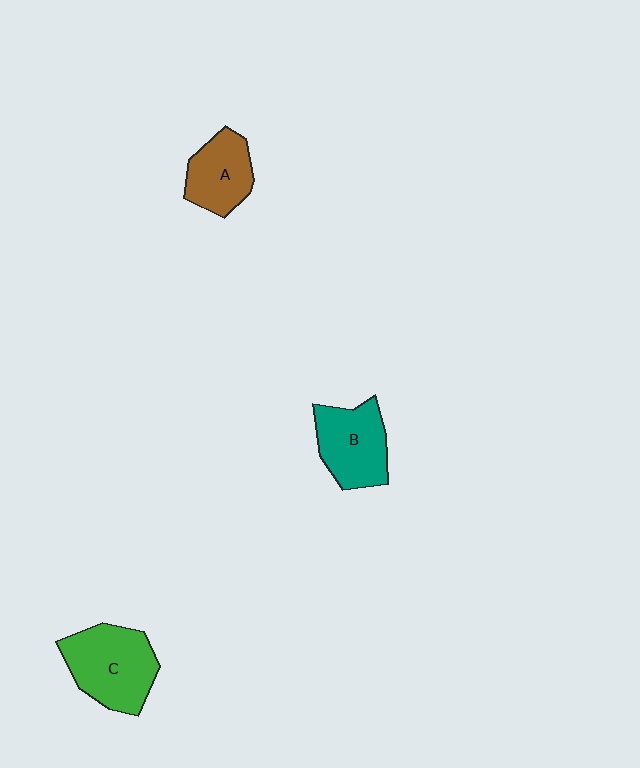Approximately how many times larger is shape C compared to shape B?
Approximately 1.2 times.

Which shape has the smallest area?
Shape A (brown).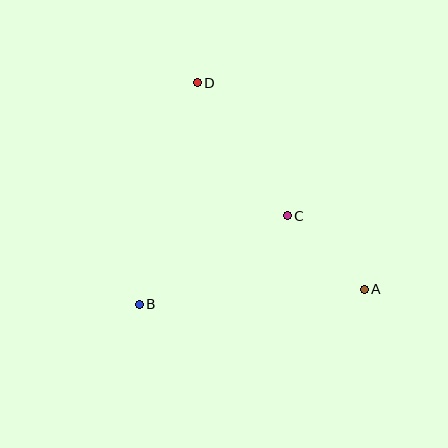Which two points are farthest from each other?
Points A and D are farthest from each other.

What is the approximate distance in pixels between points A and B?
The distance between A and B is approximately 226 pixels.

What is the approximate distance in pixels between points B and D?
The distance between B and D is approximately 229 pixels.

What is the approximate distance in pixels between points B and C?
The distance between B and C is approximately 173 pixels.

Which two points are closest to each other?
Points A and C are closest to each other.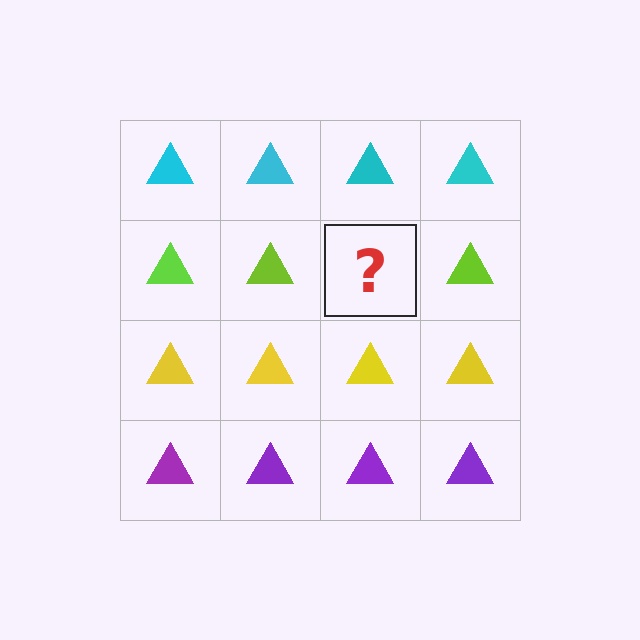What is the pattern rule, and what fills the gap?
The rule is that each row has a consistent color. The gap should be filled with a lime triangle.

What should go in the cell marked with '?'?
The missing cell should contain a lime triangle.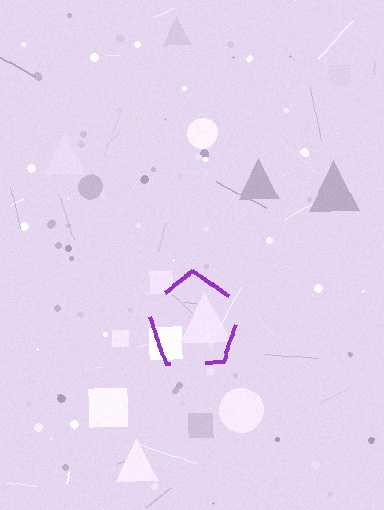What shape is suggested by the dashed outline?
The dashed outline suggests a pentagon.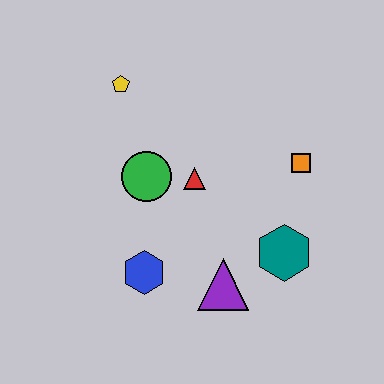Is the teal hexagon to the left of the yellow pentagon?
No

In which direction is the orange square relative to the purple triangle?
The orange square is above the purple triangle.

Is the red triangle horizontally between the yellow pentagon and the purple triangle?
Yes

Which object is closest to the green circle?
The red triangle is closest to the green circle.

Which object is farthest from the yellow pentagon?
The teal hexagon is farthest from the yellow pentagon.